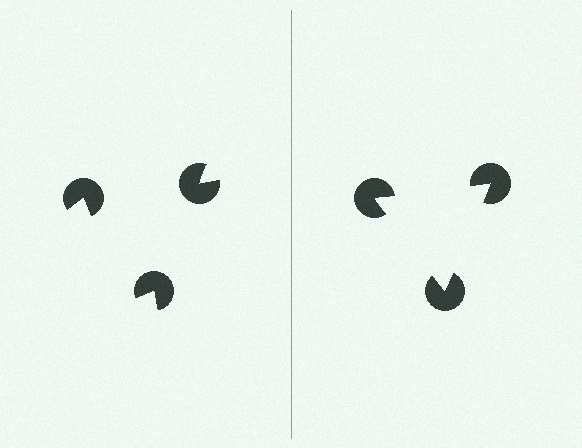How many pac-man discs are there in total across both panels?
6 — 3 on each side.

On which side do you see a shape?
An illusory triangle appears on the right side. On the left side the wedge cuts are rotated, so no coherent shape forms.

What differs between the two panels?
The pac-man discs are positioned identically on both sides; only the wedge orientations differ. On the right they align to a triangle; on the left they are misaligned.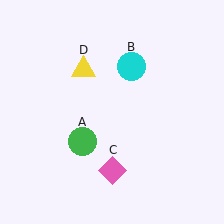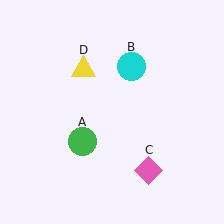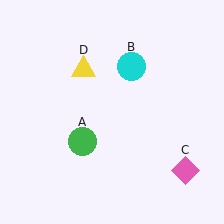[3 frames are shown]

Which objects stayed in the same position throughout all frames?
Green circle (object A) and cyan circle (object B) and yellow triangle (object D) remained stationary.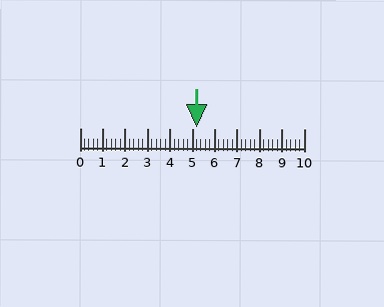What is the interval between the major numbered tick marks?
The major tick marks are spaced 1 units apart.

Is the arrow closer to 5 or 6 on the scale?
The arrow is closer to 5.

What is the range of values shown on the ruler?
The ruler shows values from 0 to 10.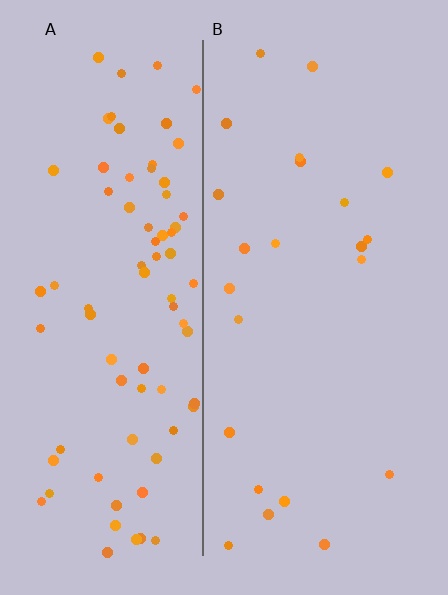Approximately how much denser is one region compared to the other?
Approximately 3.5× — region A over region B.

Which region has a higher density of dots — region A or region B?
A (the left).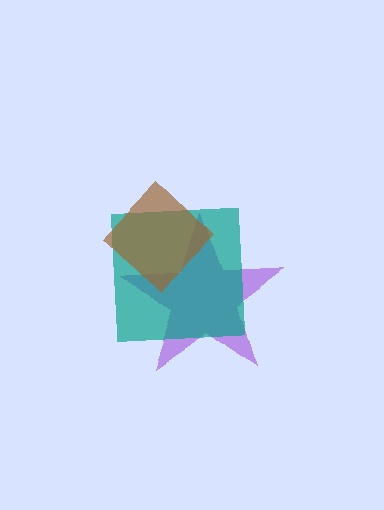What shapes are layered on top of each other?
The layered shapes are: a purple star, a teal square, a brown diamond.